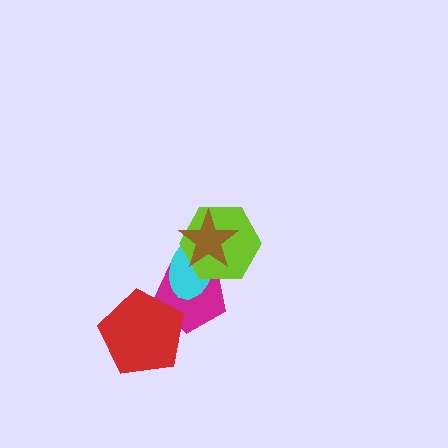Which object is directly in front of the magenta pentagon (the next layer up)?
The cyan ellipse is directly in front of the magenta pentagon.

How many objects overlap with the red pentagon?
1 object overlaps with the red pentagon.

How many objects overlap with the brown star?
3 objects overlap with the brown star.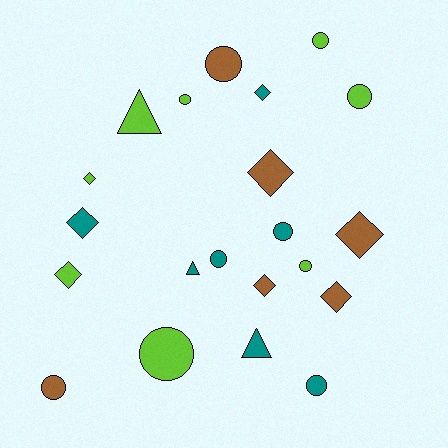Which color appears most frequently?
Lime, with 8 objects.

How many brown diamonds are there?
There are 4 brown diamonds.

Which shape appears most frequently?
Circle, with 10 objects.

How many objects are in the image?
There are 21 objects.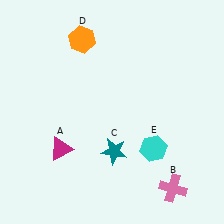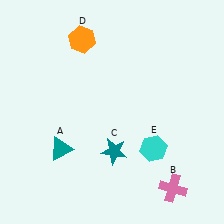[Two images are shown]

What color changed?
The triangle (A) changed from magenta in Image 1 to teal in Image 2.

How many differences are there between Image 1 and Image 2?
There is 1 difference between the two images.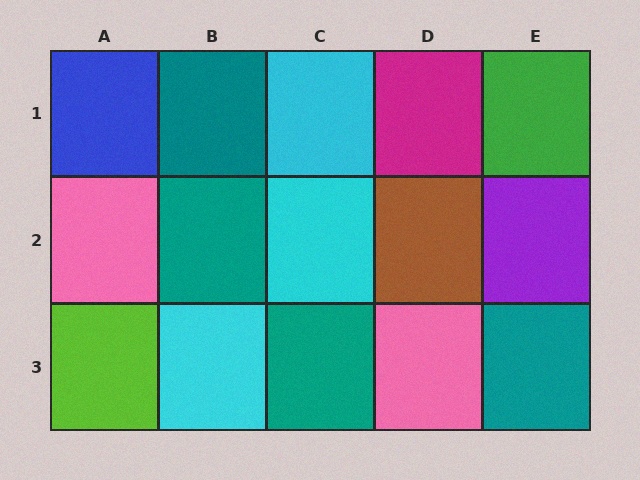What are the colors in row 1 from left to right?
Blue, teal, cyan, magenta, green.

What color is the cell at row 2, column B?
Teal.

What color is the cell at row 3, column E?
Teal.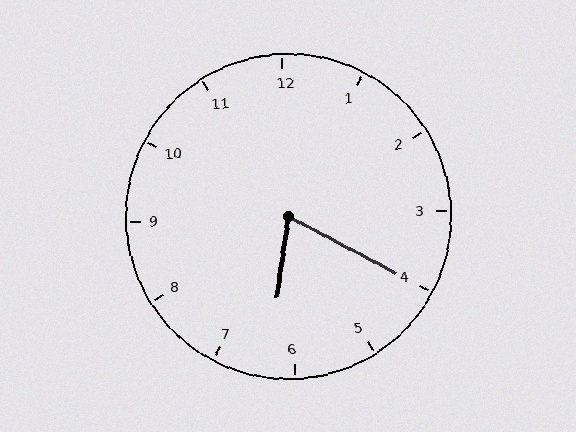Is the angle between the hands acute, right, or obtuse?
It is acute.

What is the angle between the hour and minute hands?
Approximately 70 degrees.